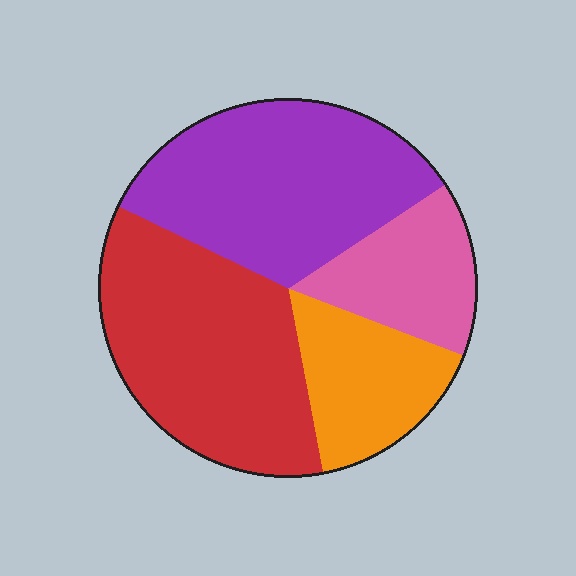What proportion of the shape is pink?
Pink covers 15% of the shape.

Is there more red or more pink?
Red.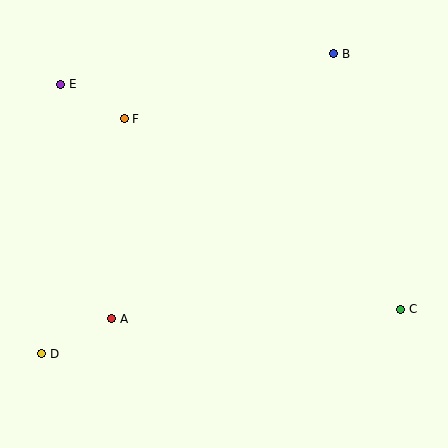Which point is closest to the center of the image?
Point F at (124, 119) is closest to the center.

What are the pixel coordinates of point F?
Point F is at (124, 119).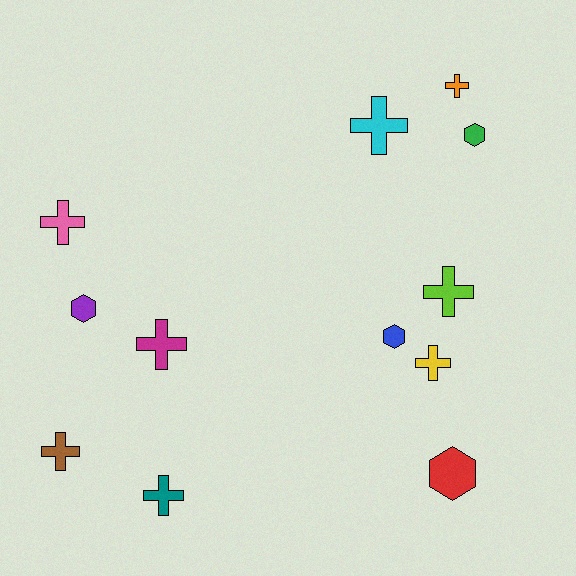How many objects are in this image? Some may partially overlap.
There are 12 objects.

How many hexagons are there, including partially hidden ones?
There are 4 hexagons.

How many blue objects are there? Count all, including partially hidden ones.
There is 1 blue object.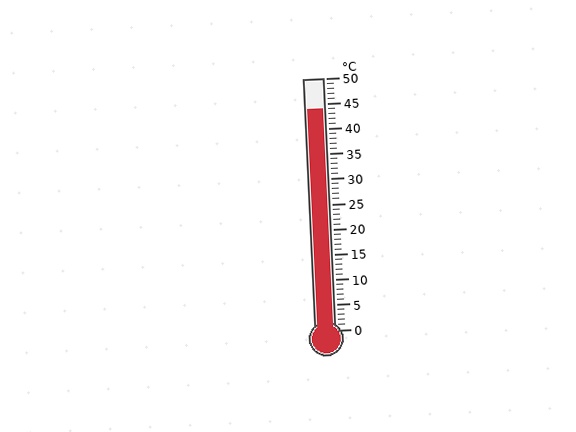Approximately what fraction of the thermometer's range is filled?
The thermometer is filled to approximately 90% of its range.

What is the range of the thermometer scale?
The thermometer scale ranges from 0°C to 50°C.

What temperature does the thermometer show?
The thermometer shows approximately 44°C.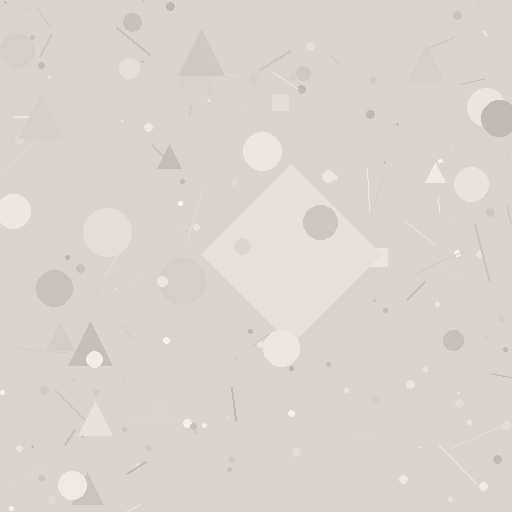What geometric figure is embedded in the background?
A diamond is embedded in the background.